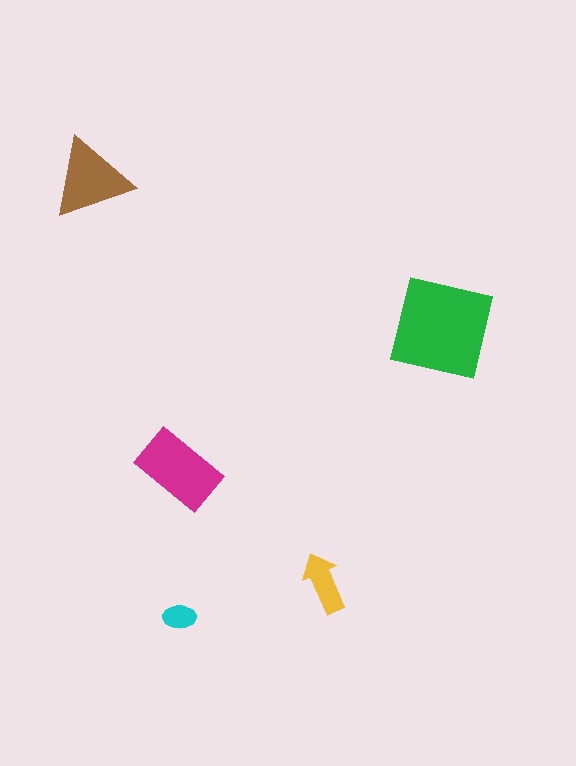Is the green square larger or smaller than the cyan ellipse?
Larger.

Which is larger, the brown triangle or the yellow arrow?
The brown triangle.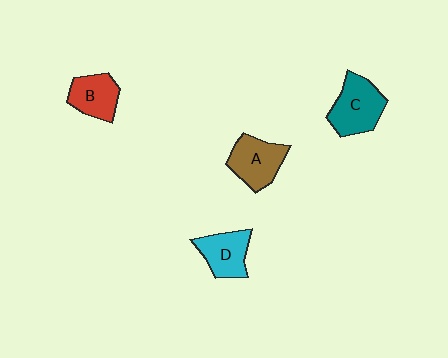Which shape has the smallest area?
Shape B (red).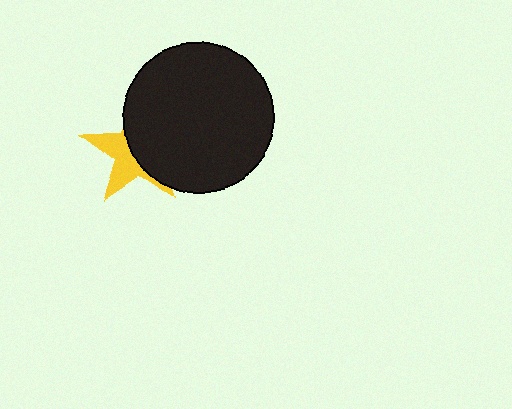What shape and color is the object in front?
The object in front is a black circle.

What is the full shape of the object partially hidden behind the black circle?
The partially hidden object is a yellow star.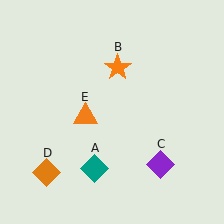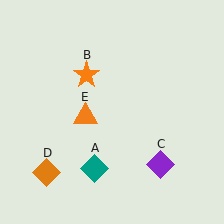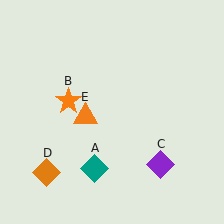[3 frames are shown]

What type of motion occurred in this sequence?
The orange star (object B) rotated counterclockwise around the center of the scene.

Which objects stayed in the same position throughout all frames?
Teal diamond (object A) and purple diamond (object C) and orange diamond (object D) and orange triangle (object E) remained stationary.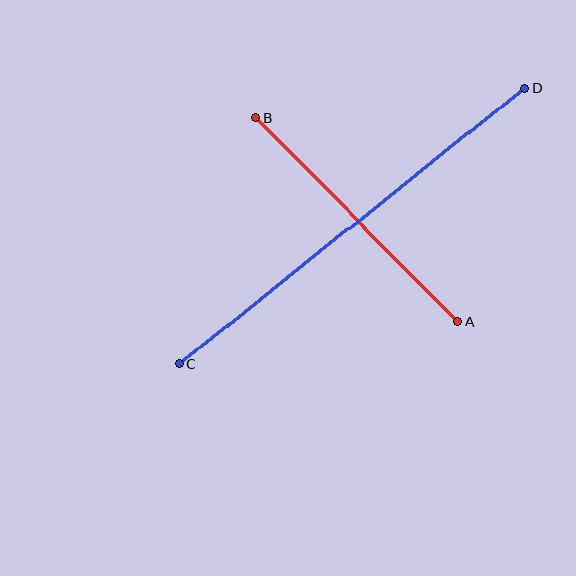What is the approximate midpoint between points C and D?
The midpoint is at approximately (352, 226) pixels.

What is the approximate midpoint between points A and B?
The midpoint is at approximately (357, 220) pixels.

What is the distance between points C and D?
The distance is approximately 442 pixels.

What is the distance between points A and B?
The distance is approximately 286 pixels.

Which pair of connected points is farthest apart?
Points C and D are farthest apart.